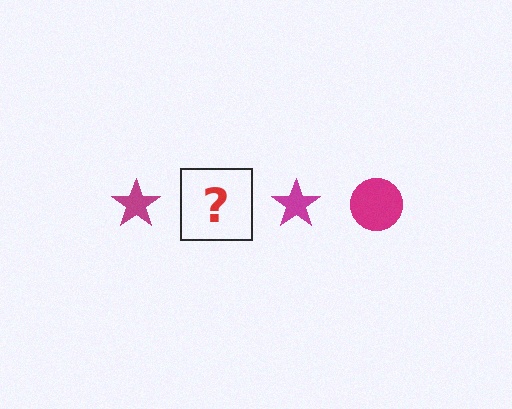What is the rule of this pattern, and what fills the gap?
The rule is that the pattern cycles through star, circle shapes in magenta. The gap should be filled with a magenta circle.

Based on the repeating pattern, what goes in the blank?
The blank should be a magenta circle.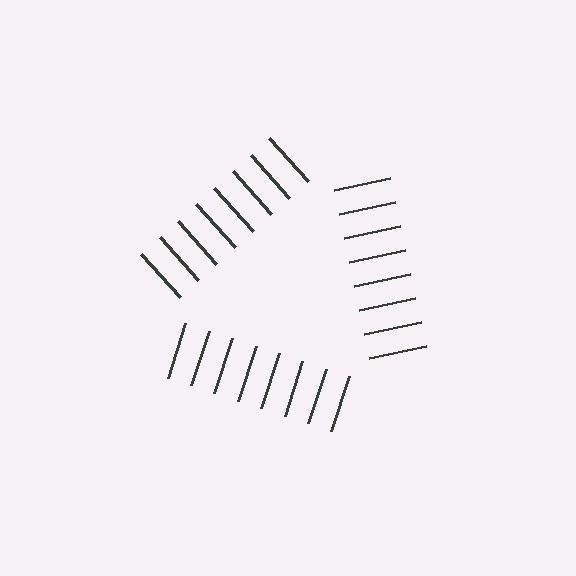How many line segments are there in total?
24 — 8 along each of the 3 edges.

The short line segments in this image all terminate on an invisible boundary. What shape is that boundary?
An illusory triangle — the line segments terminate on its edges but no continuous stroke is drawn.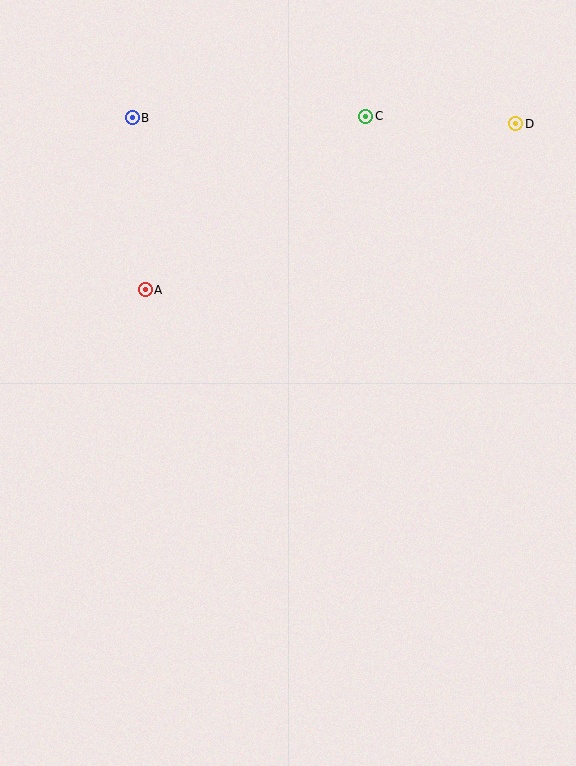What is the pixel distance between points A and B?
The distance between A and B is 172 pixels.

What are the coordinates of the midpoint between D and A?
The midpoint between D and A is at (331, 207).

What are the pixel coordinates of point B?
Point B is at (132, 118).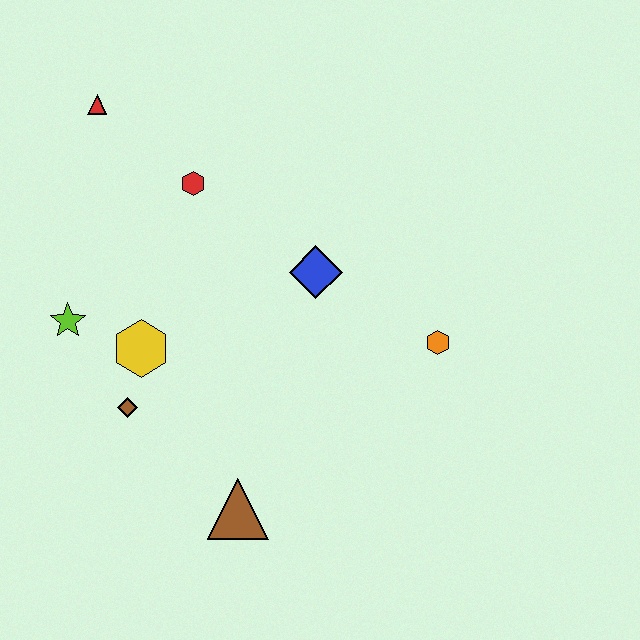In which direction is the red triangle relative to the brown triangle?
The red triangle is above the brown triangle.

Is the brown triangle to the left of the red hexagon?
No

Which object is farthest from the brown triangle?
The red triangle is farthest from the brown triangle.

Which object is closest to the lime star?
The yellow hexagon is closest to the lime star.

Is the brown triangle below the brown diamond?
Yes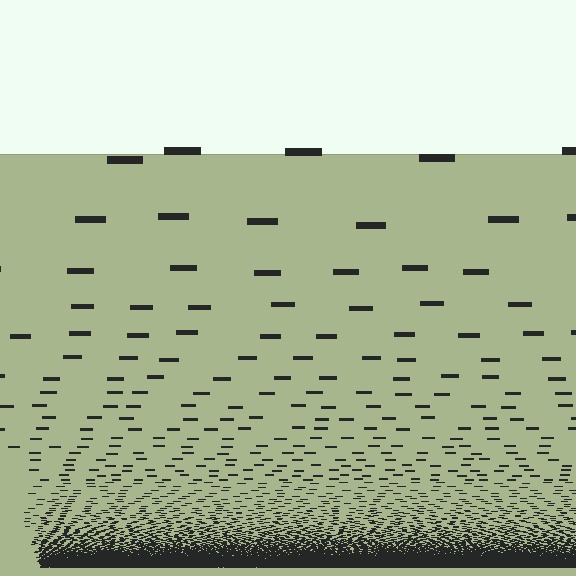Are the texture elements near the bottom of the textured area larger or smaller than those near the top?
Smaller. The gradient is inverted — elements near the bottom are smaller and denser.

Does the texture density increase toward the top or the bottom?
Density increases toward the bottom.